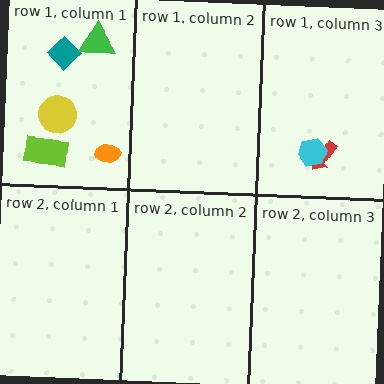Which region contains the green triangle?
The row 1, column 1 region.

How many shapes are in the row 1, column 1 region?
5.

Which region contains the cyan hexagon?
The row 1, column 3 region.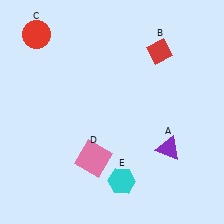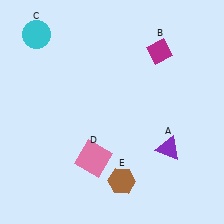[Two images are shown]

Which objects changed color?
B changed from red to magenta. C changed from red to cyan. E changed from cyan to brown.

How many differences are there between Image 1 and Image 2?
There are 3 differences between the two images.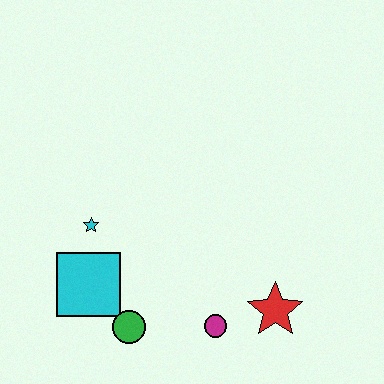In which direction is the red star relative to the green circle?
The red star is to the right of the green circle.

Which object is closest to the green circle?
The cyan square is closest to the green circle.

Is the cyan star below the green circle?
No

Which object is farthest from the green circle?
The red star is farthest from the green circle.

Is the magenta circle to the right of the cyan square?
Yes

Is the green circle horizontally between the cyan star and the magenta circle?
Yes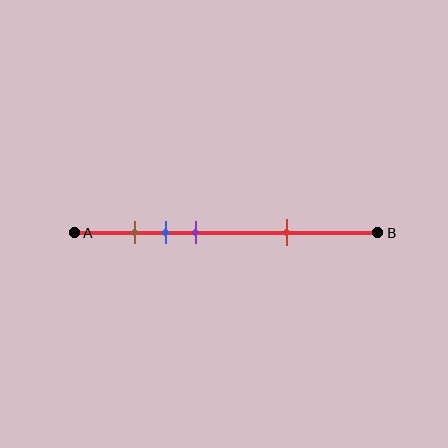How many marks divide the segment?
There are 4 marks dividing the segment.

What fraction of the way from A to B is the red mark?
The red mark is approximately 70% (0.7) of the way from A to B.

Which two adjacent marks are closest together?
The brown and blue marks are the closest adjacent pair.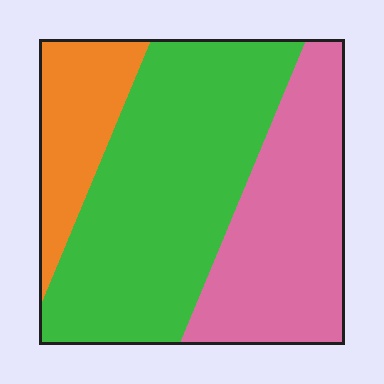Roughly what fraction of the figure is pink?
Pink takes up about one third (1/3) of the figure.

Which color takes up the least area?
Orange, at roughly 15%.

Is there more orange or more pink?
Pink.